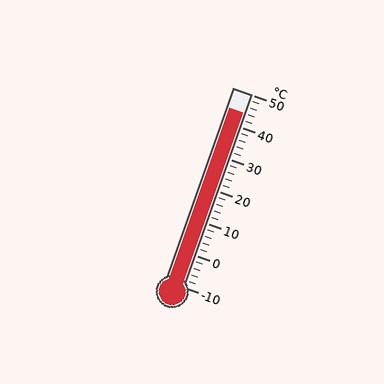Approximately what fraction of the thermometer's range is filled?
The thermometer is filled to approximately 90% of its range.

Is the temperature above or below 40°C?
The temperature is above 40°C.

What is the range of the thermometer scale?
The thermometer scale ranges from -10°C to 50°C.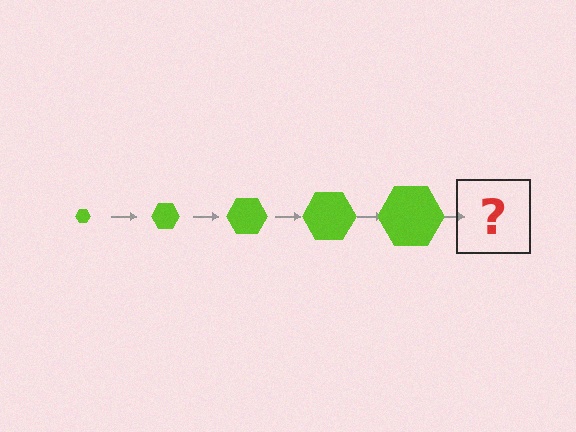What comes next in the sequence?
The next element should be a lime hexagon, larger than the previous one.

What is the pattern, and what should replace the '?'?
The pattern is that the hexagon gets progressively larger each step. The '?' should be a lime hexagon, larger than the previous one.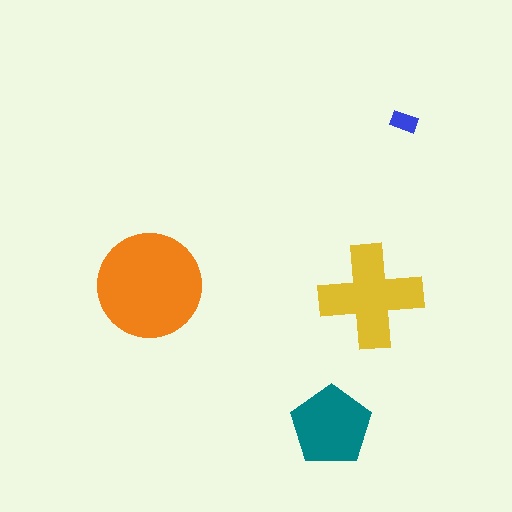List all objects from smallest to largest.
The blue rectangle, the teal pentagon, the yellow cross, the orange circle.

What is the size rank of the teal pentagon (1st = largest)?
3rd.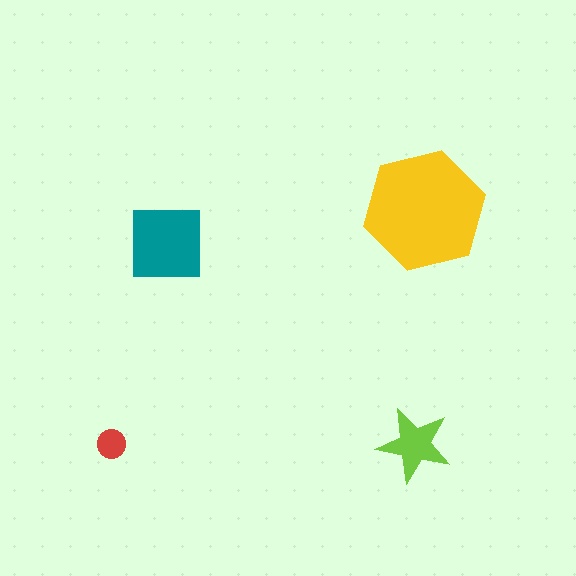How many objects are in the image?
There are 4 objects in the image.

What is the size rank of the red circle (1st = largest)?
4th.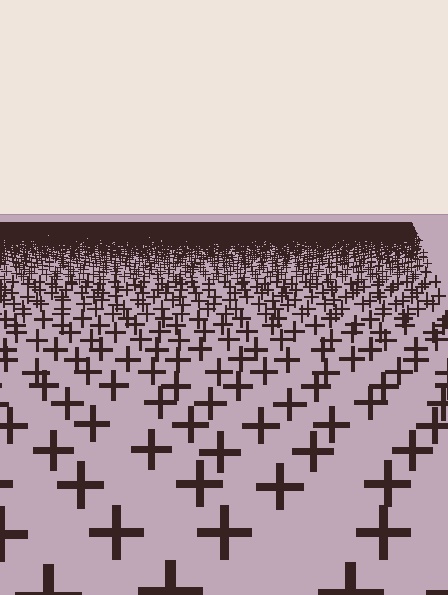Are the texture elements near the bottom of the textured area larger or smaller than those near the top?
Larger. Near the bottom, elements are closer to the viewer and appear at a bigger on-screen size.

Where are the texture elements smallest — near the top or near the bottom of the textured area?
Near the top.